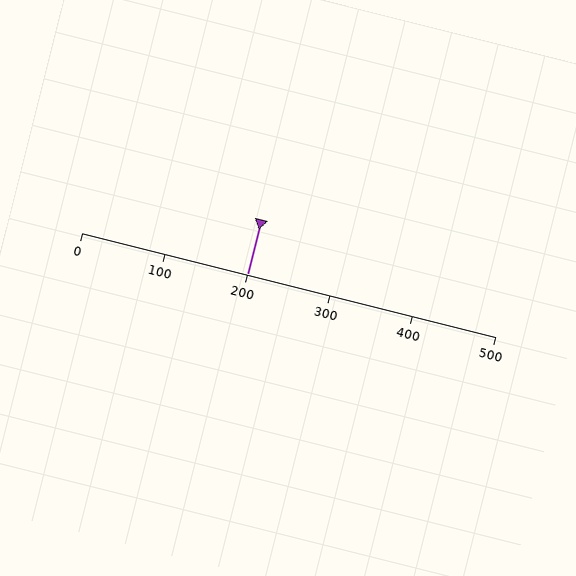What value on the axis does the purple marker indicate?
The marker indicates approximately 200.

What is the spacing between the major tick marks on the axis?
The major ticks are spaced 100 apart.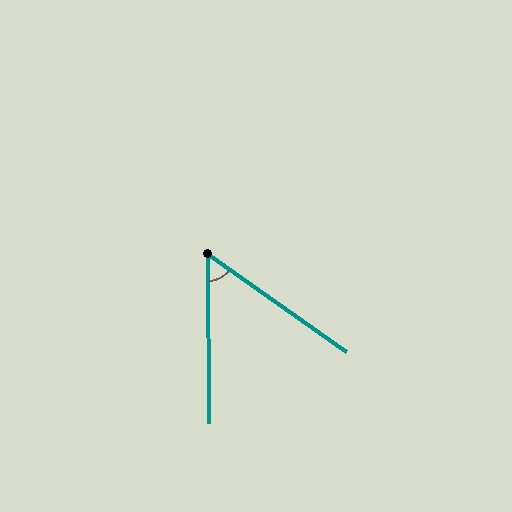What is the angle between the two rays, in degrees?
Approximately 54 degrees.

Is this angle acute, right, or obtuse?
It is acute.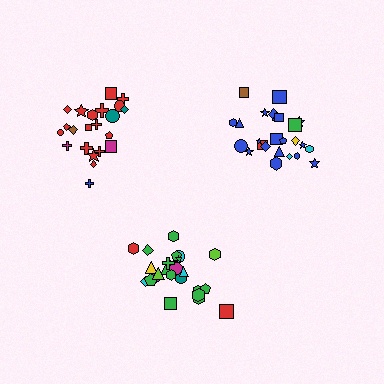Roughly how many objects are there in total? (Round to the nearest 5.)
Roughly 70 objects in total.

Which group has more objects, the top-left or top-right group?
The top-right group.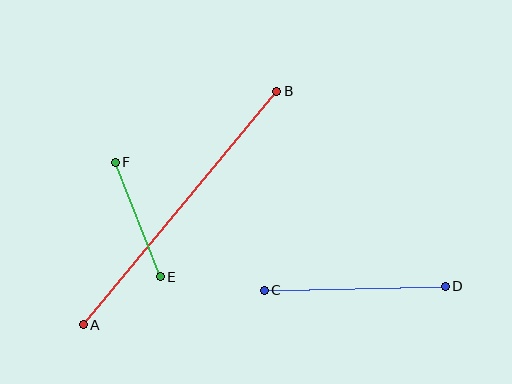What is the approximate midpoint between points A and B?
The midpoint is at approximately (180, 208) pixels.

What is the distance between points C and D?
The distance is approximately 181 pixels.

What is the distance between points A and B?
The distance is approximately 303 pixels.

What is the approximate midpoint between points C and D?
The midpoint is at approximately (355, 288) pixels.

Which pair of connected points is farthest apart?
Points A and B are farthest apart.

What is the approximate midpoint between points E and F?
The midpoint is at approximately (138, 220) pixels.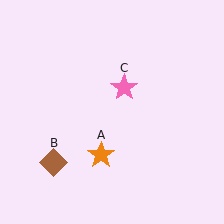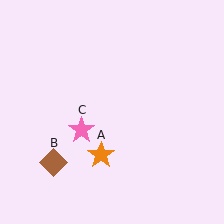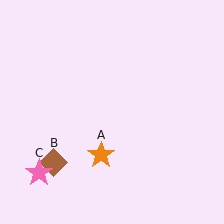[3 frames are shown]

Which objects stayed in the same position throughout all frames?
Orange star (object A) and brown diamond (object B) remained stationary.